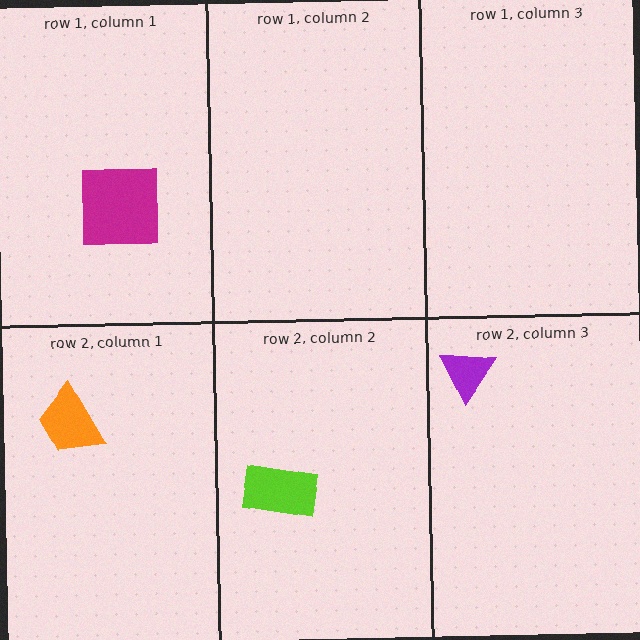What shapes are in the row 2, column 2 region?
The lime rectangle.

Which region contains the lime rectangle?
The row 2, column 2 region.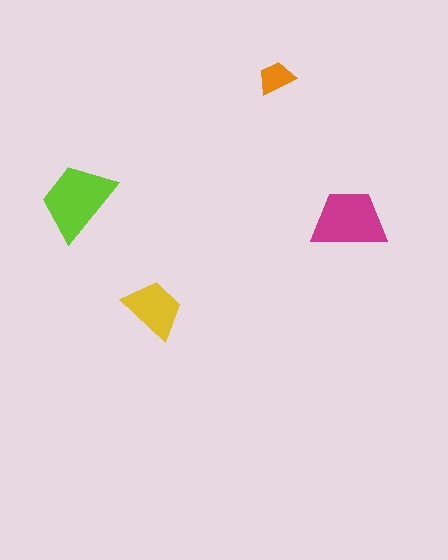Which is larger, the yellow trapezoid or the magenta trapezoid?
The magenta one.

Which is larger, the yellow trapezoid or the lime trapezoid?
The lime one.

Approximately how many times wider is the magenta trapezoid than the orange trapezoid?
About 2 times wider.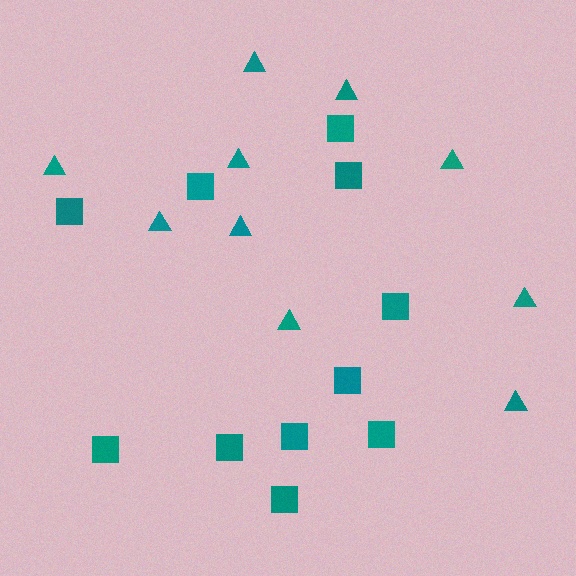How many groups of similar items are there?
There are 2 groups: one group of triangles (10) and one group of squares (11).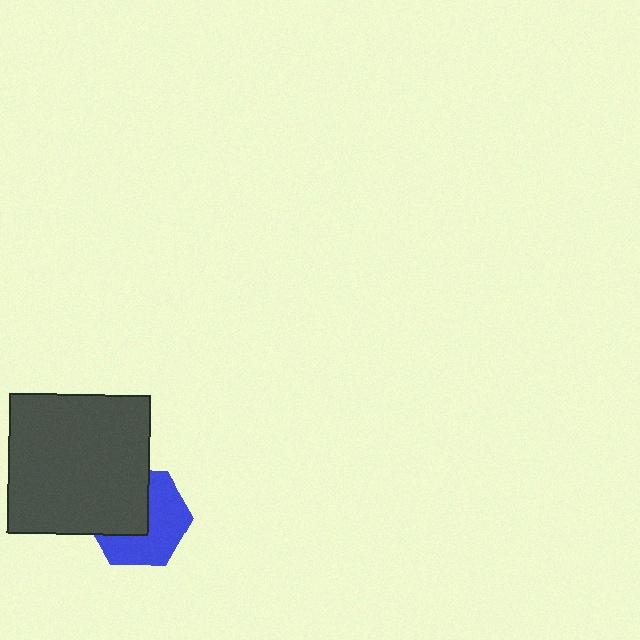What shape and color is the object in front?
The object in front is a dark gray square.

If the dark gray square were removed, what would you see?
You would see the complete blue hexagon.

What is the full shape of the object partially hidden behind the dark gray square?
The partially hidden object is a blue hexagon.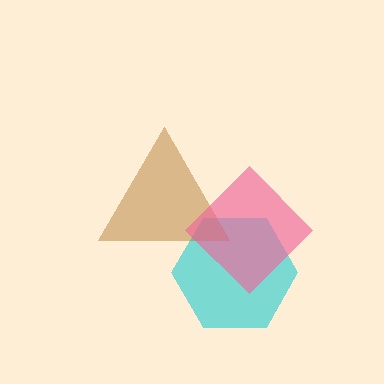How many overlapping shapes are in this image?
There are 3 overlapping shapes in the image.